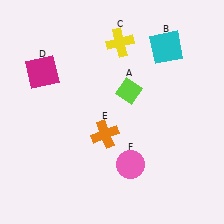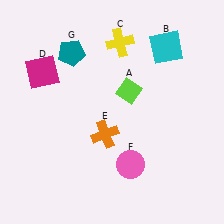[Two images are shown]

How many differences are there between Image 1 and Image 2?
There is 1 difference between the two images.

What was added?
A teal pentagon (G) was added in Image 2.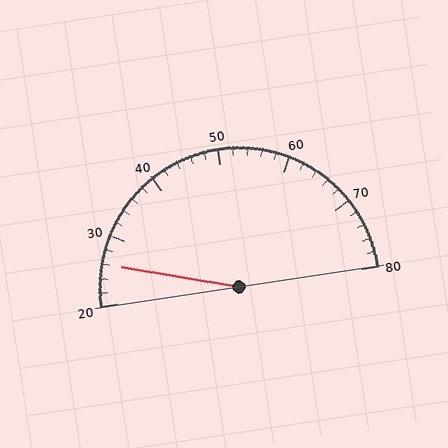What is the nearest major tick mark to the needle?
The nearest major tick mark is 30.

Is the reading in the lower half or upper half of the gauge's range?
The reading is in the lower half of the range (20 to 80).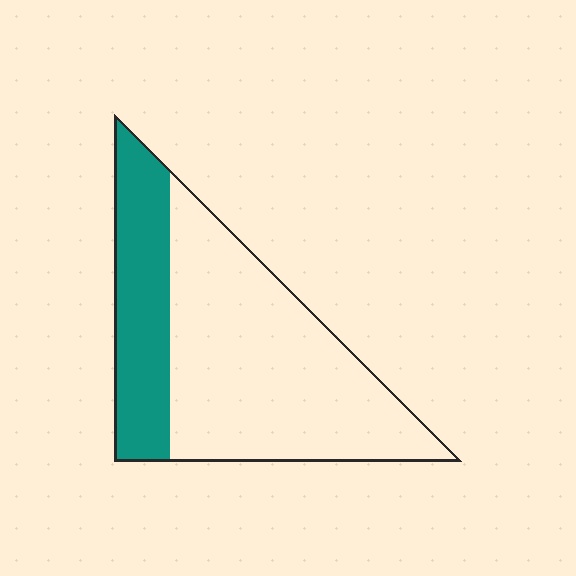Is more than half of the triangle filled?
No.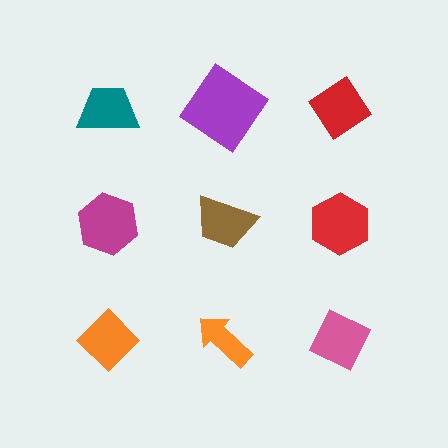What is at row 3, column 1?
An orange diamond.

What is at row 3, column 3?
A pink diamond.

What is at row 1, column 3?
A red diamond.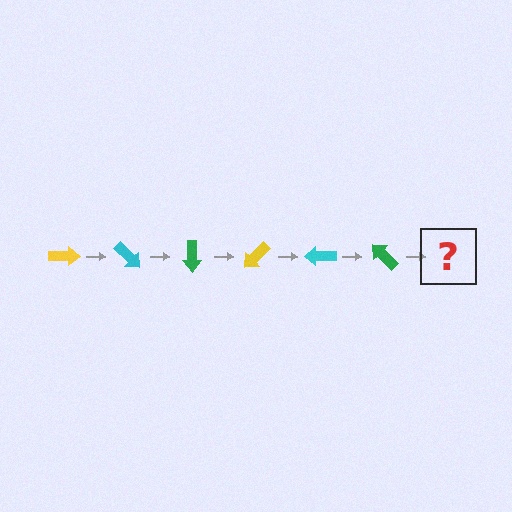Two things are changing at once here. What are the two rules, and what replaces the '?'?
The two rules are that it rotates 45 degrees each step and the color cycles through yellow, cyan, and green. The '?' should be a yellow arrow, rotated 270 degrees from the start.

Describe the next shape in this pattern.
It should be a yellow arrow, rotated 270 degrees from the start.